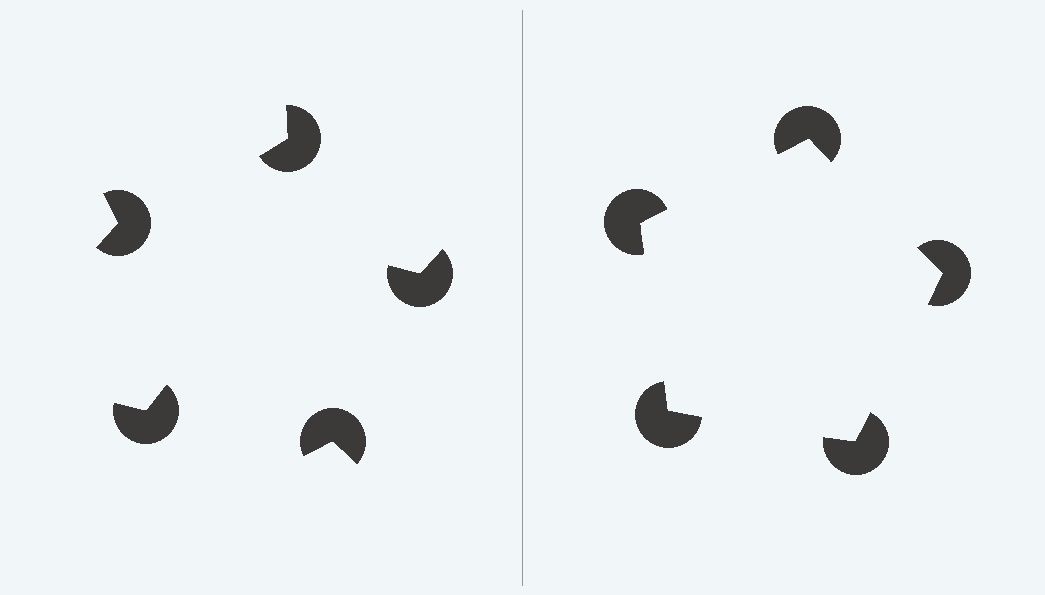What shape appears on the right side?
An illusory pentagon.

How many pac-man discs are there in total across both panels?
10 — 5 on each side.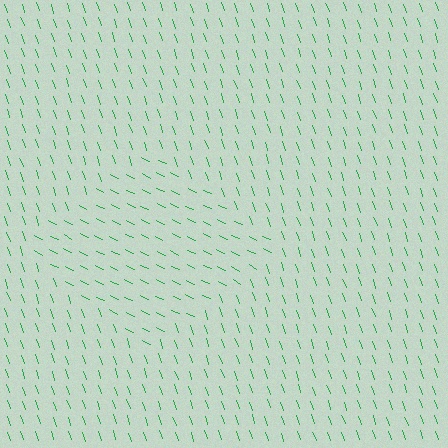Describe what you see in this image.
The image is filled with small green line segments. A diamond region in the image has lines oriented differently from the surrounding lines, creating a visible texture boundary.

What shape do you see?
I see a diamond.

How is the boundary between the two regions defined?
The boundary is defined purely by a change in line orientation (approximately 45 degrees difference). All lines are the same color and thickness.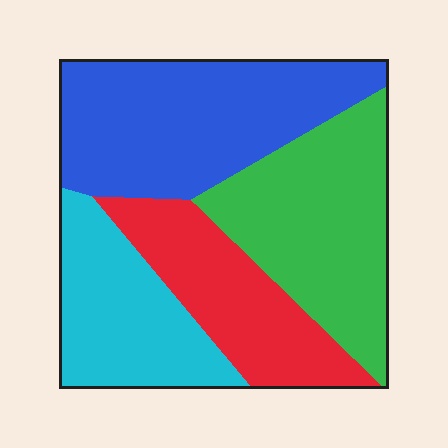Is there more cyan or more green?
Green.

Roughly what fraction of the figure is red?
Red covers about 20% of the figure.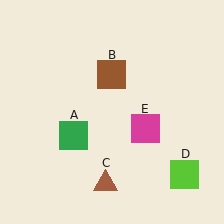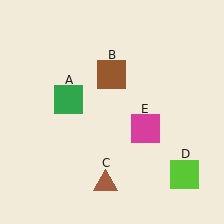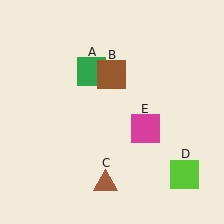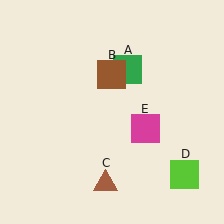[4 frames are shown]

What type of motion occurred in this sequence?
The green square (object A) rotated clockwise around the center of the scene.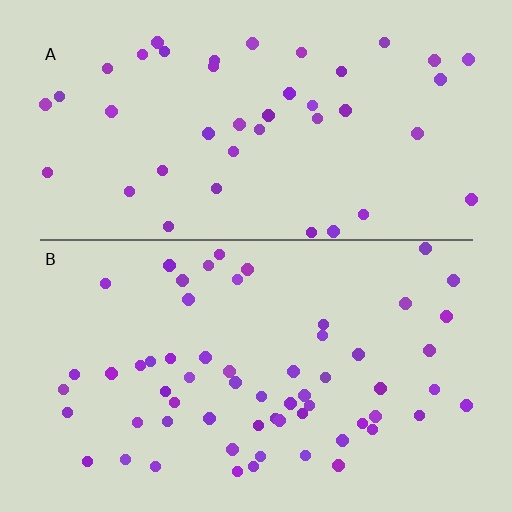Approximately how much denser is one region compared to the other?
Approximately 1.4× — region B over region A.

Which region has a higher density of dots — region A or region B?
B (the bottom).